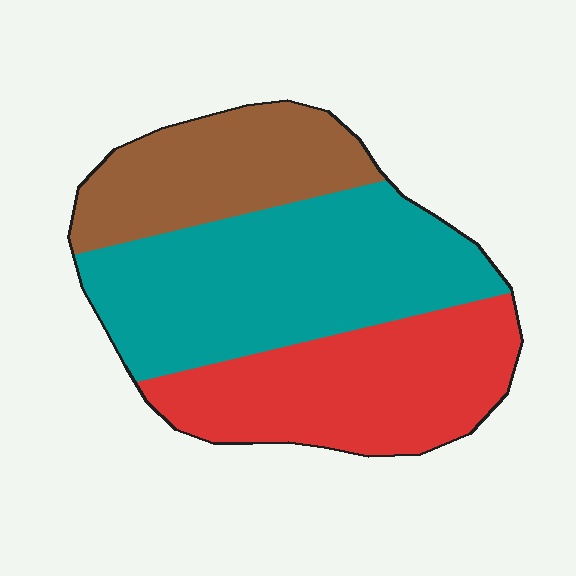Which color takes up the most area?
Teal, at roughly 45%.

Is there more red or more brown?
Red.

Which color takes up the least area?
Brown, at roughly 25%.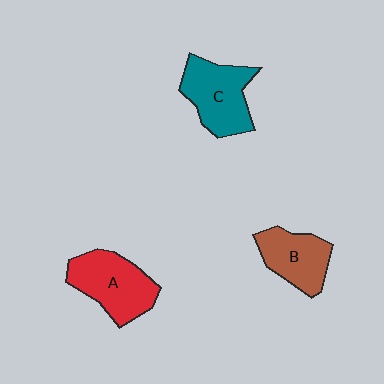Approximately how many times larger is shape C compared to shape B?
Approximately 1.2 times.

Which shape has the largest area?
Shape A (red).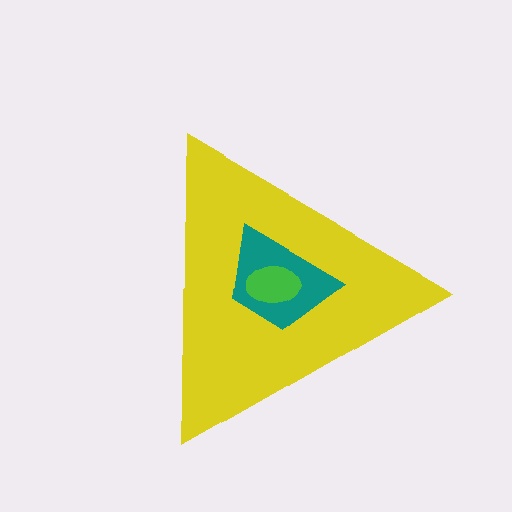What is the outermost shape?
The yellow triangle.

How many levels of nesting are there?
3.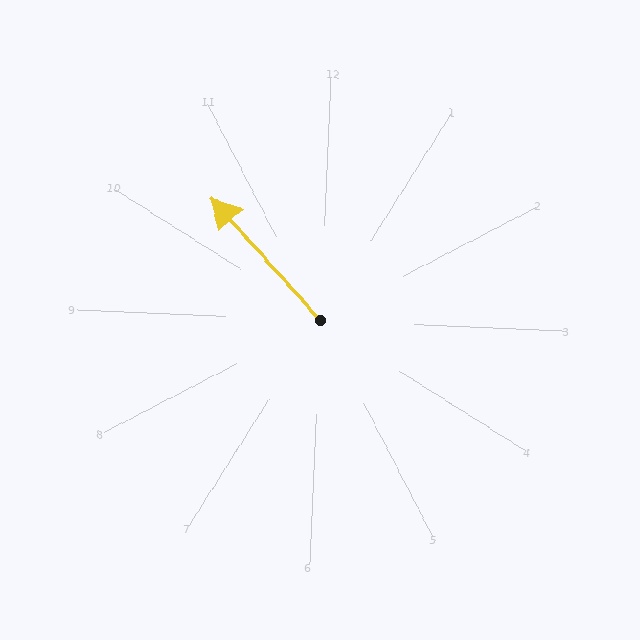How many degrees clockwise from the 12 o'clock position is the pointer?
Approximately 316 degrees.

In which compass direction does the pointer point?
Northwest.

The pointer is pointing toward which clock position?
Roughly 11 o'clock.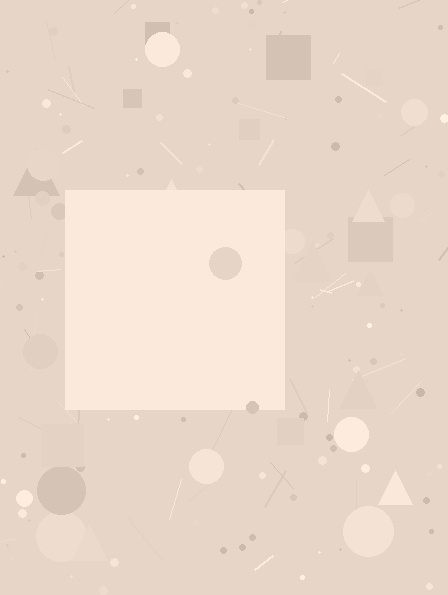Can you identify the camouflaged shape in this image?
The camouflaged shape is a square.